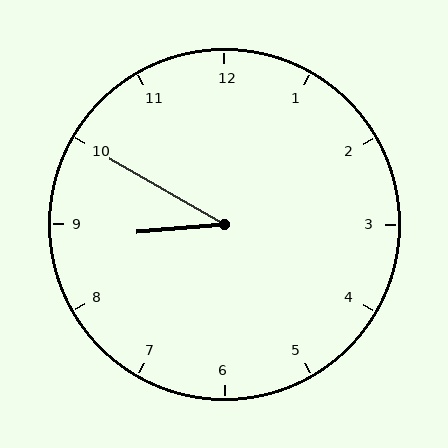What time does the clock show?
8:50.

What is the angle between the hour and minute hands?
Approximately 35 degrees.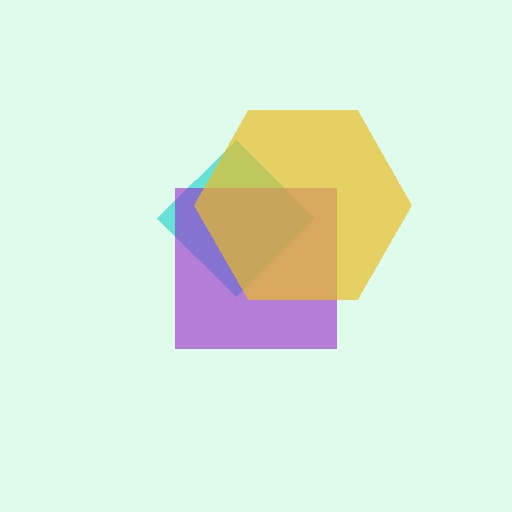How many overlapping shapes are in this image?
There are 3 overlapping shapes in the image.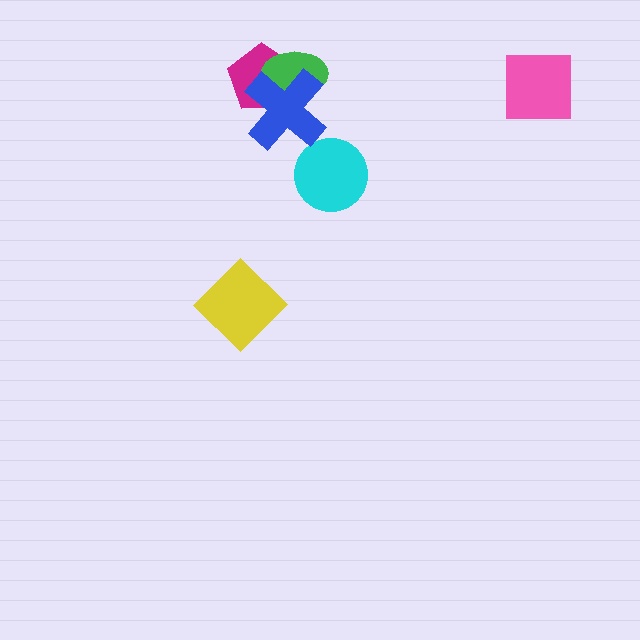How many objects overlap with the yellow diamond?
0 objects overlap with the yellow diamond.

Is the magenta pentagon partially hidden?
Yes, it is partially covered by another shape.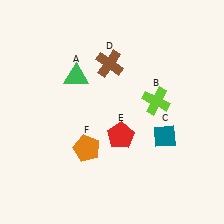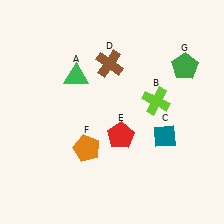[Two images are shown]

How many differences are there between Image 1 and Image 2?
There is 1 difference between the two images.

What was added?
A green pentagon (G) was added in Image 2.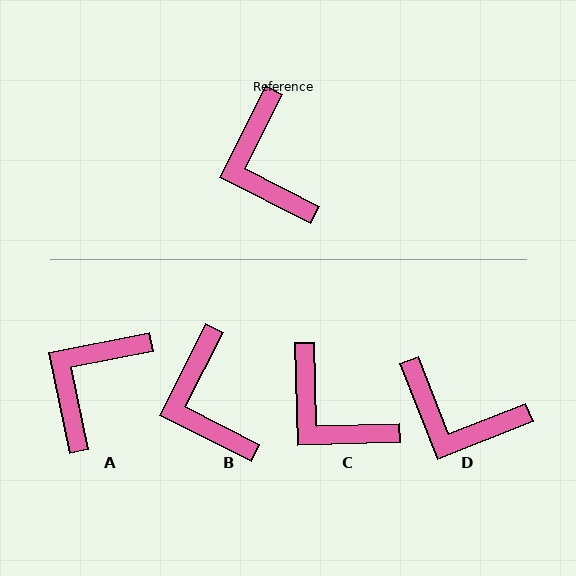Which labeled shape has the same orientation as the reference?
B.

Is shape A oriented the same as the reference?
No, it is off by about 52 degrees.